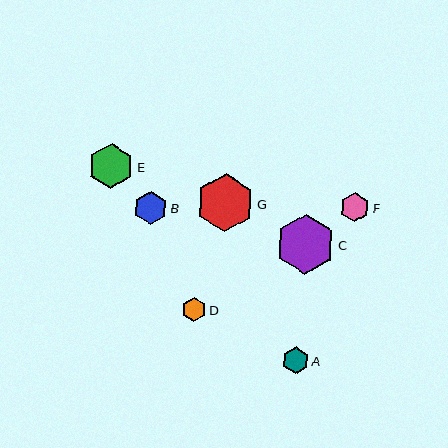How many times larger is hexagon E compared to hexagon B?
Hexagon E is approximately 1.4 times the size of hexagon B.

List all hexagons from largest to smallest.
From largest to smallest: C, G, E, B, F, A, D.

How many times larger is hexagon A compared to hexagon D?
Hexagon A is approximately 1.1 times the size of hexagon D.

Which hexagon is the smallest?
Hexagon D is the smallest with a size of approximately 24 pixels.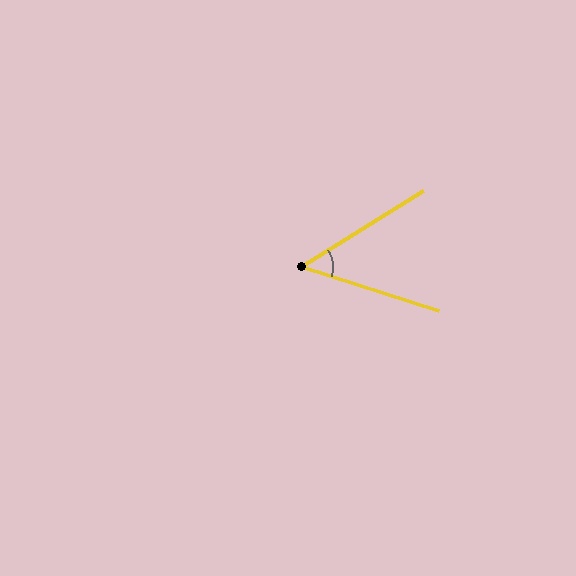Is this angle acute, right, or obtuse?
It is acute.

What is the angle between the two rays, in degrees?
Approximately 50 degrees.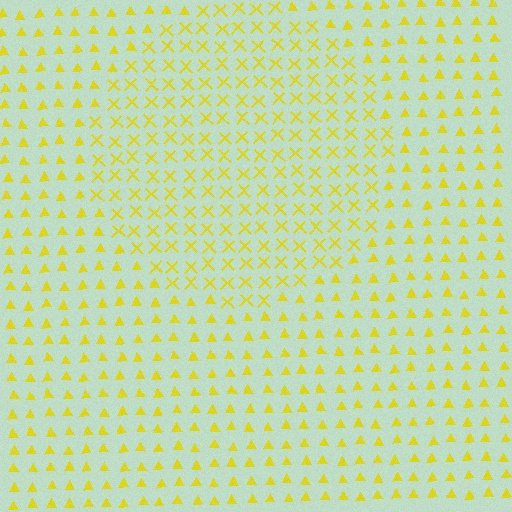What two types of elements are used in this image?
The image uses X marks inside the circle region and triangles outside it.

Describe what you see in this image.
The image is filled with small yellow elements arranged in a uniform grid. A circle-shaped region contains X marks, while the surrounding area contains triangles. The boundary is defined purely by the change in element shape.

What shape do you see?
I see a circle.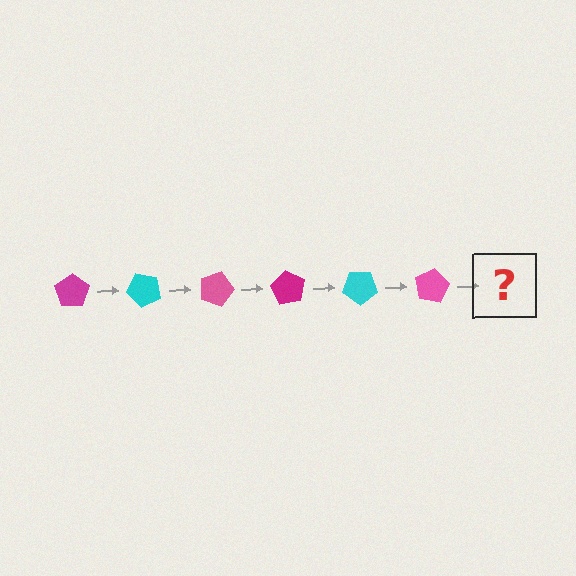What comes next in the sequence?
The next element should be a magenta pentagon, rotated 270 degrees from the start.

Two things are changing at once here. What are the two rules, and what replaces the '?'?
The two rules are that it rotates 45 degrees each step and the color cycles through magenta, cyan, and pink. The '?' should be a magenta pentagon, rotated 270 degrees from the start.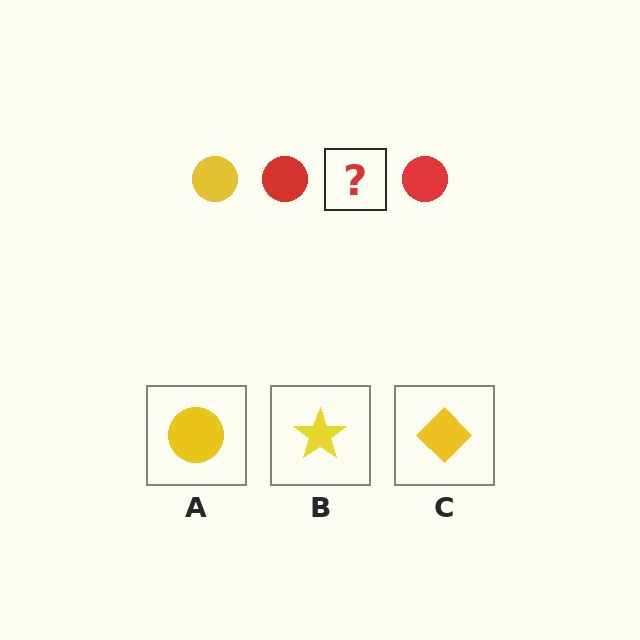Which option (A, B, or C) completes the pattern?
A.